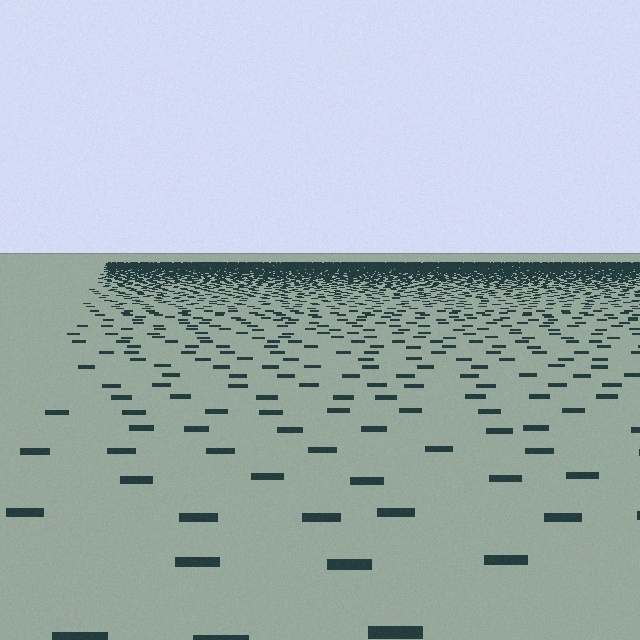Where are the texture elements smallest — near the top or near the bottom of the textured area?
Near the top.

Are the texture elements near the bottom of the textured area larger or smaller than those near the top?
Larger. Near the bottom, elements are closer to the viewer and appear at a bigger on-screen size.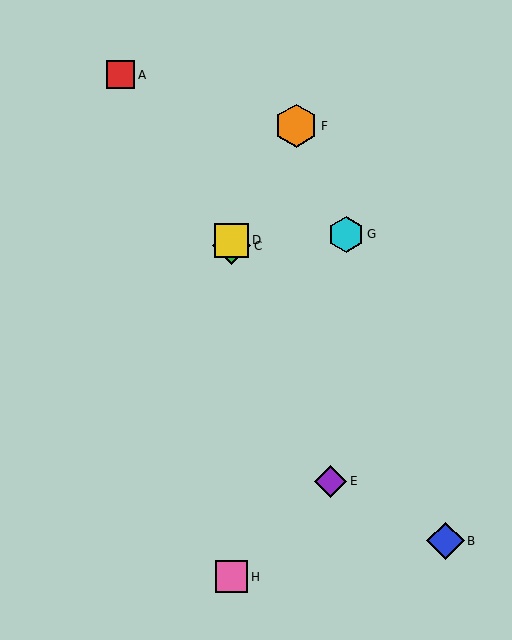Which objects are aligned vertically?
Objects C, D, H are aligned vertically.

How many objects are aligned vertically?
3 objects (C, D, H) are aligned vertically.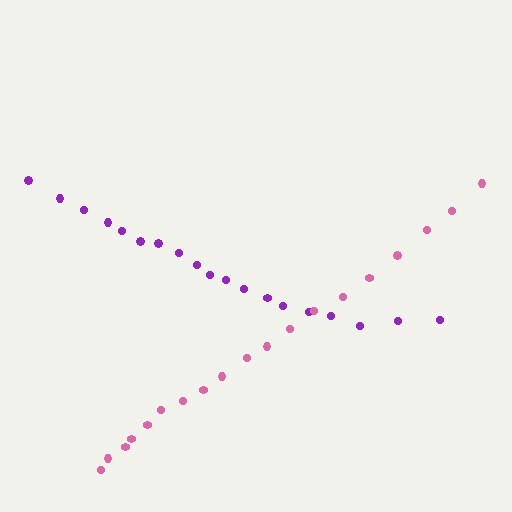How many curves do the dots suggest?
There are 2 distinct paths.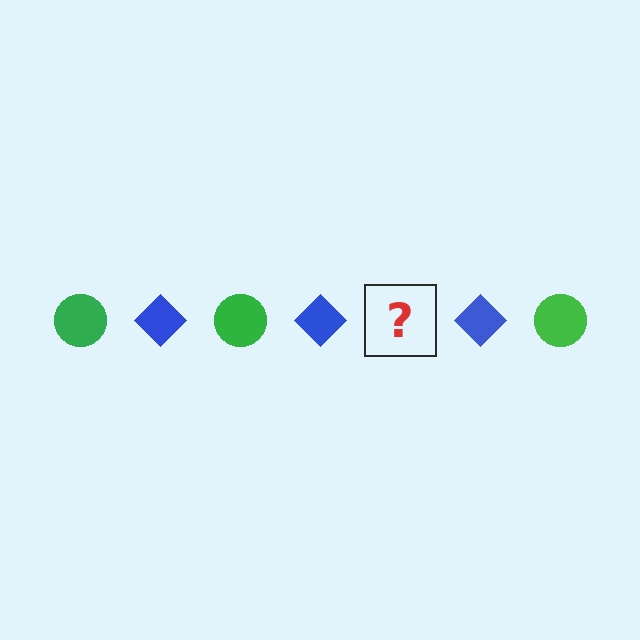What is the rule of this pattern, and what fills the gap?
The rule is that the pattern alternates between green circle and blue diamond. The gap should be filled with a green circle.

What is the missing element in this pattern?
The missing element is a green circle.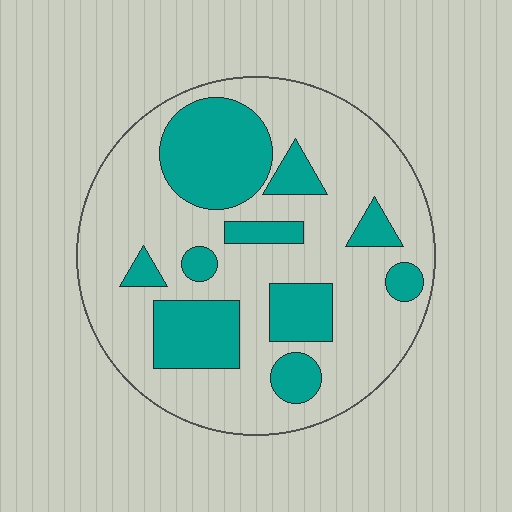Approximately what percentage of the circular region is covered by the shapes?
Approximately 30%.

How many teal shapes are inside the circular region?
10.